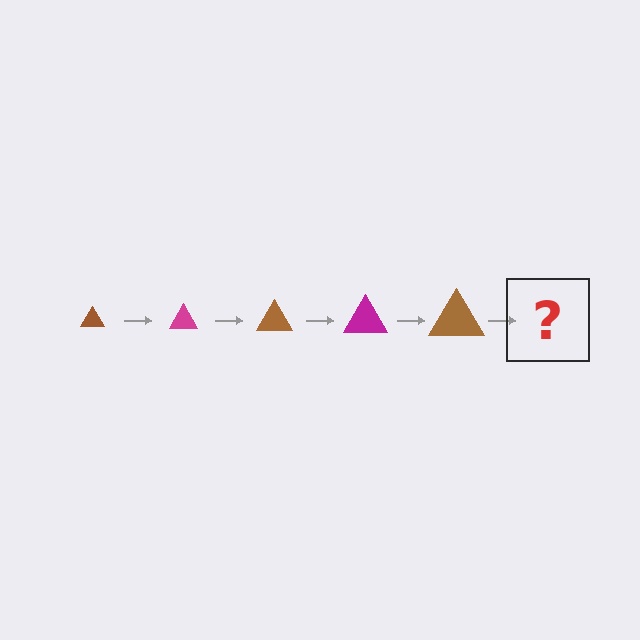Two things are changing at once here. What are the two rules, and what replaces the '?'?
The two rules are that the triangle grows larger each step and the color cycles through brown and magenta. The '?' should be a magenta triangle, larger than the previous one.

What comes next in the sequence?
The next element should be a magenta triangle, larger than the previous one.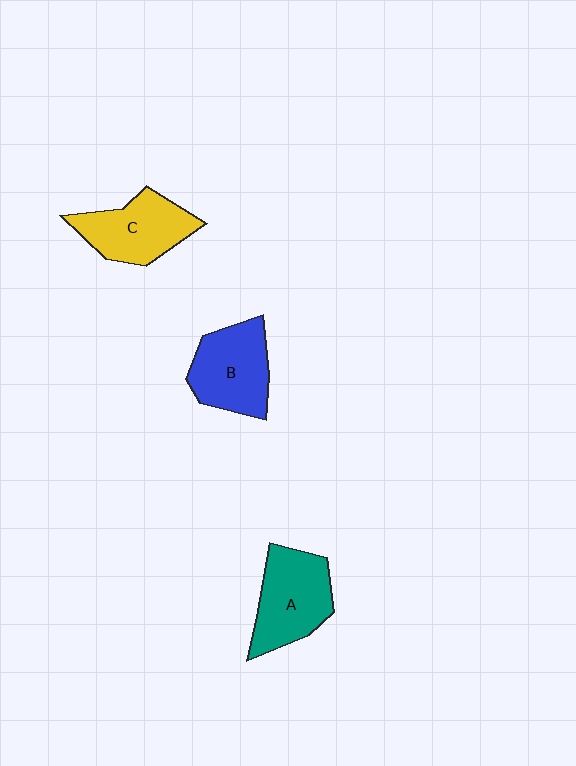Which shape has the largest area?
Shape A (teal).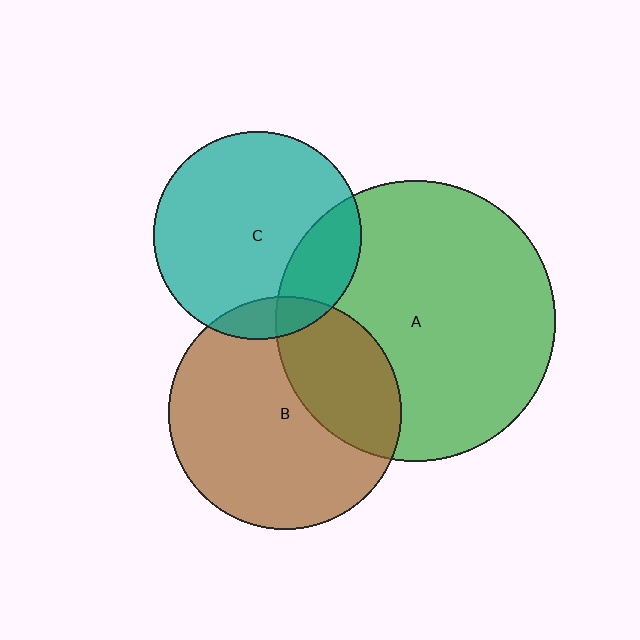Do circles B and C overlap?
Yes.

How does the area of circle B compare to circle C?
Approximately 1.3 times.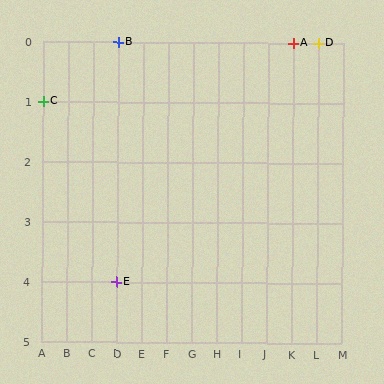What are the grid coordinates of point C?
Point C is at grid coordinates (A, 1).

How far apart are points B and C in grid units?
Points B and C are 3 columns and 1 row apart (about 3.2 grid units diagonally).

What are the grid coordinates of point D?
Point D is at grid coordinates (L, 0).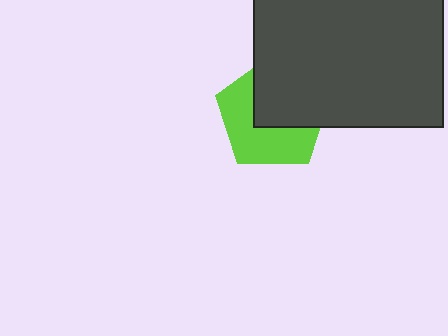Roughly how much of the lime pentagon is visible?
About half of it is visible (roughly 52%).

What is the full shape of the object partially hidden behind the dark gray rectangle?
The partially hidden object is a lime pentagon.